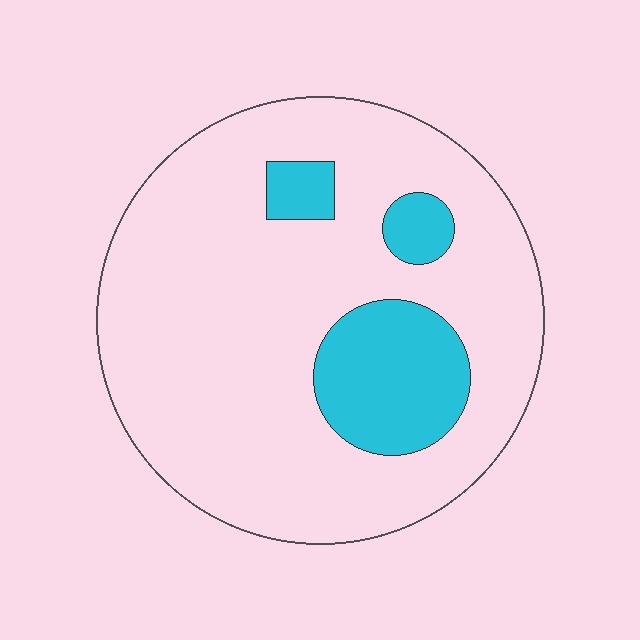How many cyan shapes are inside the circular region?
3.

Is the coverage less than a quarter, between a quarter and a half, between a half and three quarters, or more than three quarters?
Less than a quarter.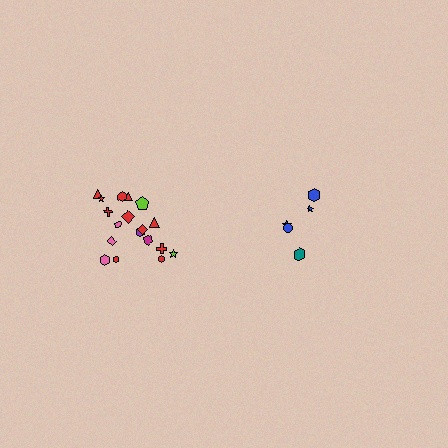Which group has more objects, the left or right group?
The left group.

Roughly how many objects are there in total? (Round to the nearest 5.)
Roughly 25 objects in total.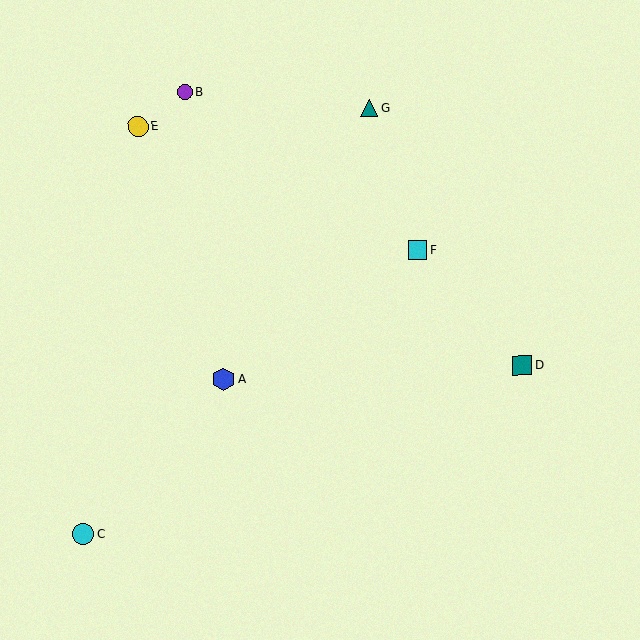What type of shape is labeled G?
Shape G is a teal triangle.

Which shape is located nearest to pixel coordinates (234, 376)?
The blue hexagon (labeled A) at (224, 379) is nearest to that location.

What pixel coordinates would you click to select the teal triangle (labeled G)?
Click at (370, 108) to select the teal triangle G.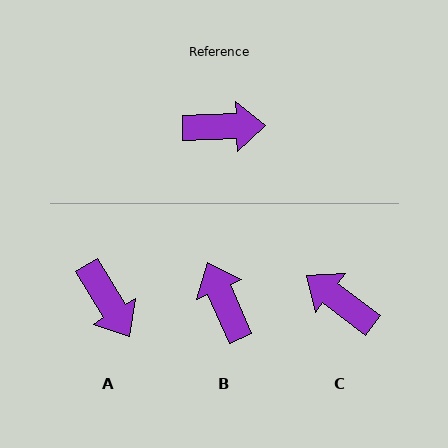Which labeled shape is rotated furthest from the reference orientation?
C, about 141 degrees away.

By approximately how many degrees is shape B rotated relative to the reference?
Approximately 112 degrees counter-clockwise.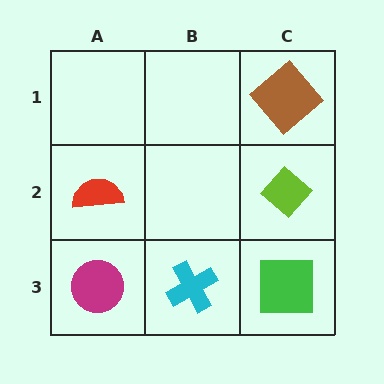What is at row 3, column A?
A magenta circle.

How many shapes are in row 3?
3 shapes.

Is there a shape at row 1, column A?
No, that cell is empty.